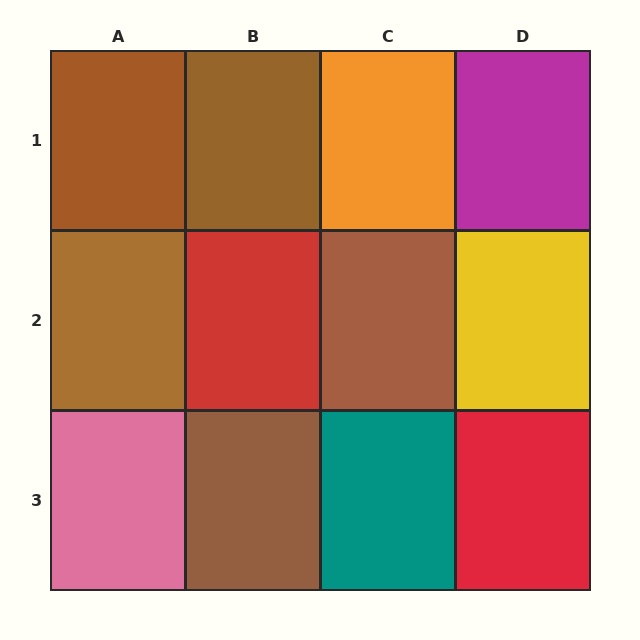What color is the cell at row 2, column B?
Red.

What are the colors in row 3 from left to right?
Pink, brown, teal, red.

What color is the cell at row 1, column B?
Brown.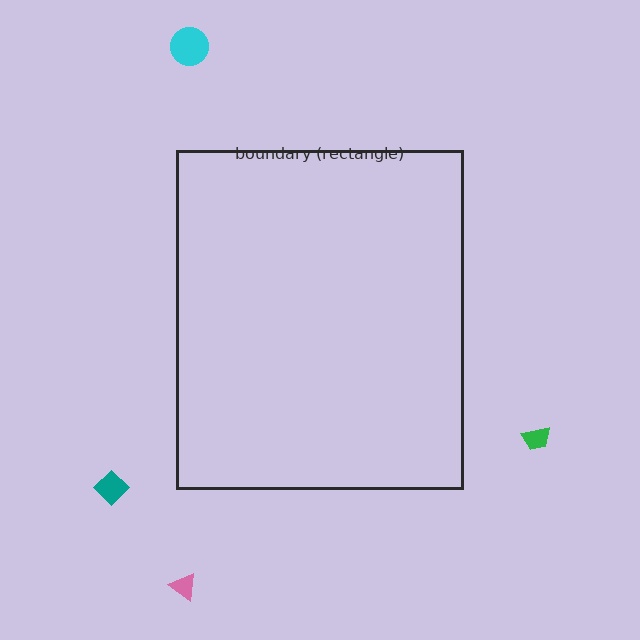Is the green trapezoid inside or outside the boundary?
Outside.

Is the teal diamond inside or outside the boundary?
Outside.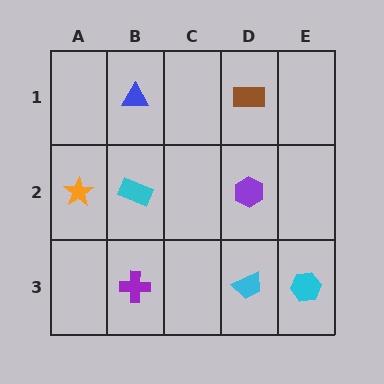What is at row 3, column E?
A cyan hexagon.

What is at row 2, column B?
A cyan rectangle.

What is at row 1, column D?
A brown rectangle.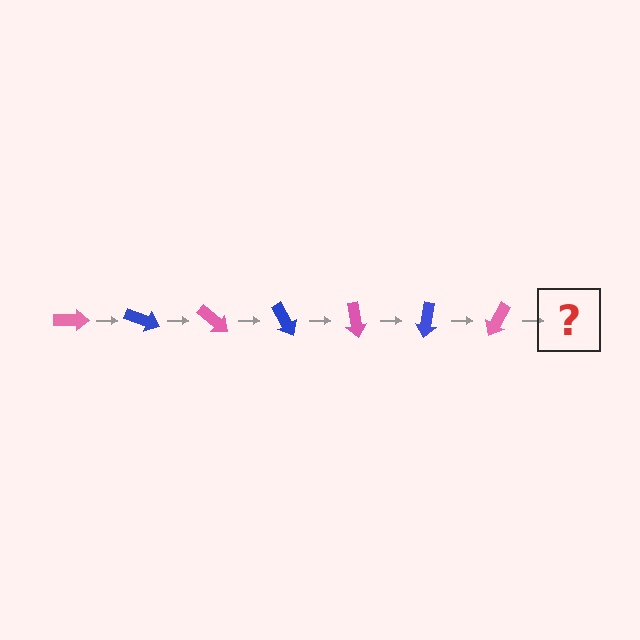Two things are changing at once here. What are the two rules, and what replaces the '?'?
The two rules are that it rotates 20 degrees each step and the color cycles through pink and blue. The '?' should be a blue arrow, rotated 140 degrees from the start.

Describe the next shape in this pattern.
It should be a blue arrow, rotated 140 degrees from the start.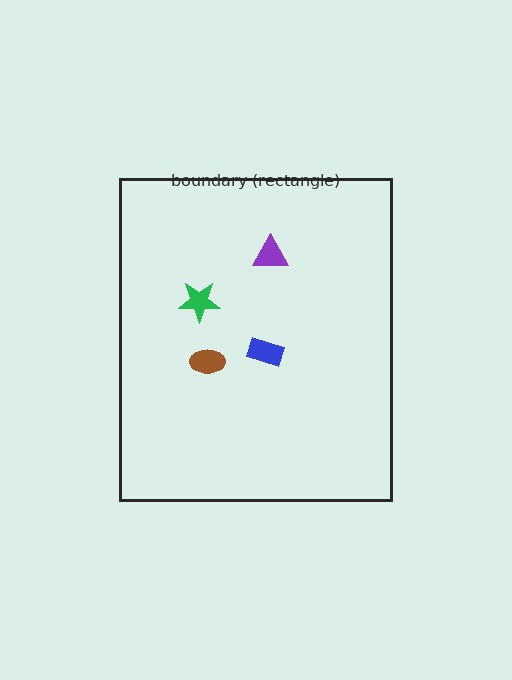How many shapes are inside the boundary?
4 inside, 0 outside.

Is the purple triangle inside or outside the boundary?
Inside.